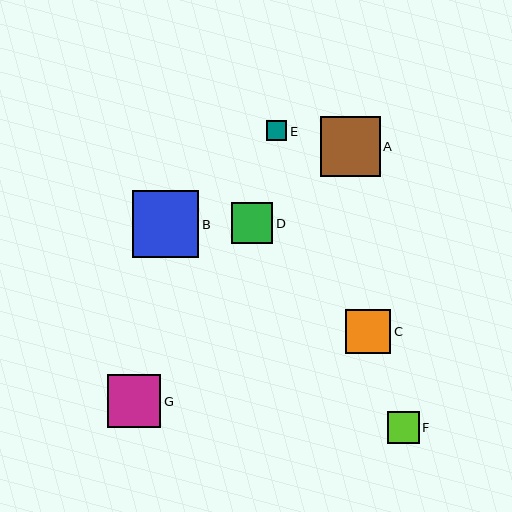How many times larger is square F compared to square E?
Square F is approximately 1.5 times the size of square E.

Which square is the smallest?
Square E is the smallest with a size of approximately 20 pixels.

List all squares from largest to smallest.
From largest to smallest: B, A, G, C, D, F, E.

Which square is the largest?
Square B is the largest with a size of approximately 67 pixels.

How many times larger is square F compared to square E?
Square F is approximately 1.5 times the size of square E.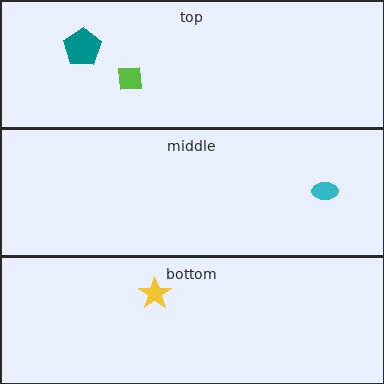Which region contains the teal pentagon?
The top region.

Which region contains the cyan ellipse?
The middle region.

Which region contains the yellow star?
The bottom region.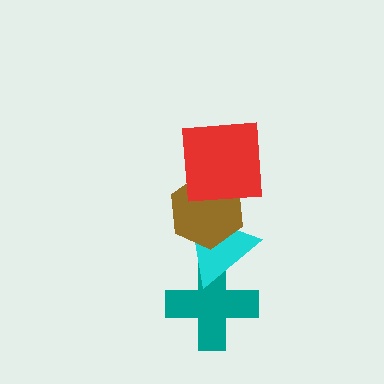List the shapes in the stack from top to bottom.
From top to bottom: the red square, the brown hexagon, the cyan triangle, the teal cross.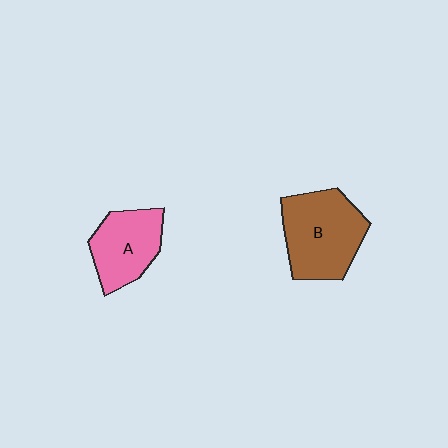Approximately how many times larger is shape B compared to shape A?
Approximately 1.4 times.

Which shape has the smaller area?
Shape A (pink).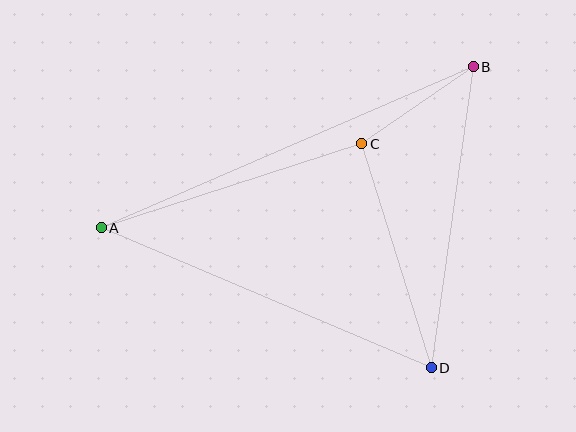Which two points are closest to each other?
Points B and C are closest to each other.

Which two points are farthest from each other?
Points A and B are farthest from each other.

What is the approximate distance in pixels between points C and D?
The distance between C and D is approximately 234 pixels.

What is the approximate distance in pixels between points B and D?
The distance between B and D is approximately 304 pixels.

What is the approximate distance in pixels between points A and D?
The distance between A and D is approximately 358 pixels.